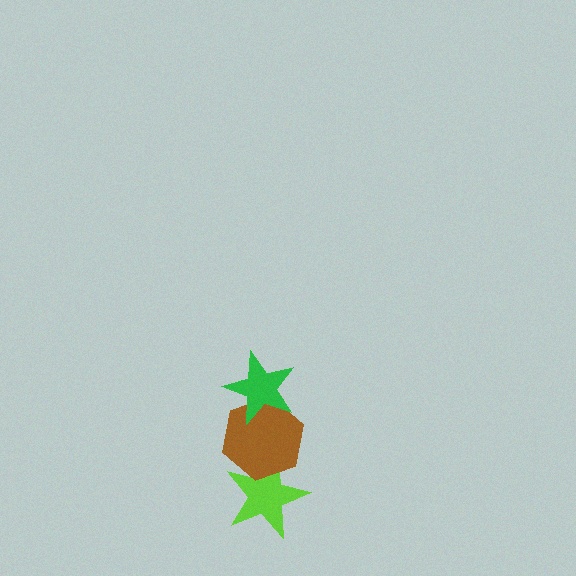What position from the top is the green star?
The green star is 1st from the top.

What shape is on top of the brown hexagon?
The green star is on top of the brown hexagon.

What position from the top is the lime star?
The lime star is 3rd from the top.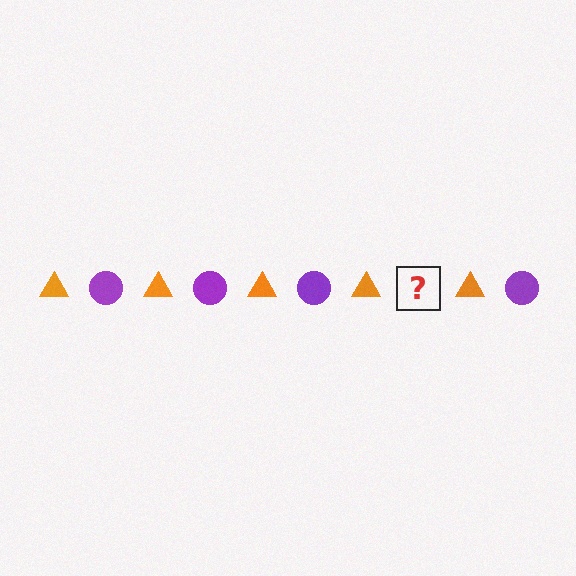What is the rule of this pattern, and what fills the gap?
The rule is that the pattern alternates between orange triangle and purple circle. The gap should be filled with a purple circle.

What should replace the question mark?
The question mark should be replaced with a purple circle.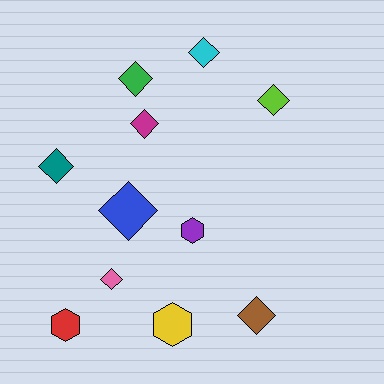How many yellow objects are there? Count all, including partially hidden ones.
There is 1 yellow object.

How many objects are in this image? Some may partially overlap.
There are 11 objects.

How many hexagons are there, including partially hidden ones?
There are 3 hexagons.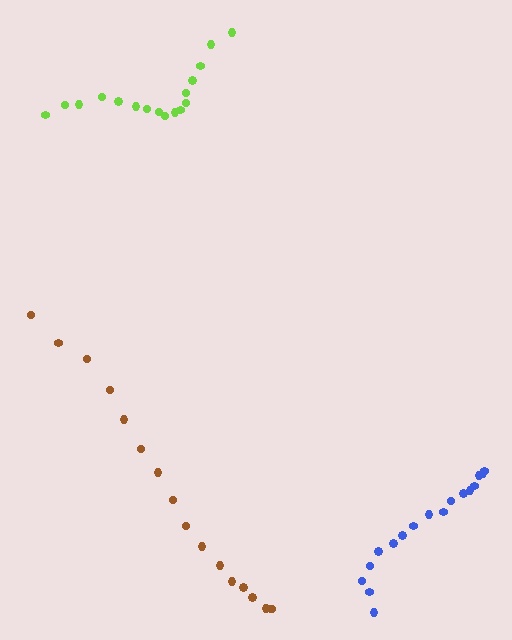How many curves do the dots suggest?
There are 3 distinct paths.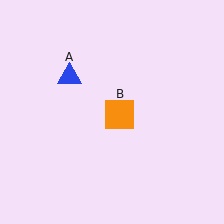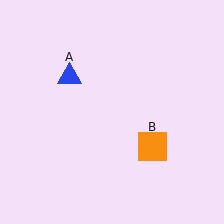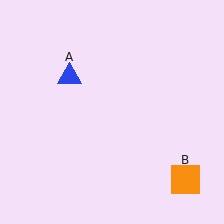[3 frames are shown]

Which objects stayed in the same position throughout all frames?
Blue triangle (object A) remained stationary.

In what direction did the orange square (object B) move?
The orange square (object B) moved down and to the right.